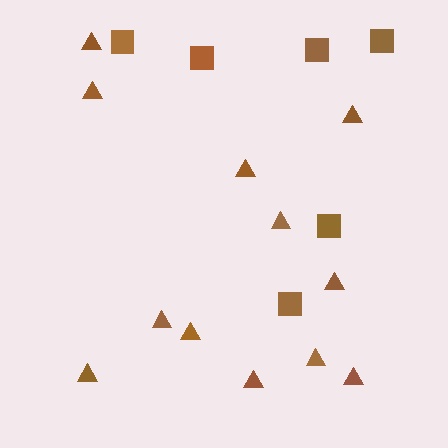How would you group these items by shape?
There are 2 groups: one group of squares (6) and one group of triangles (12).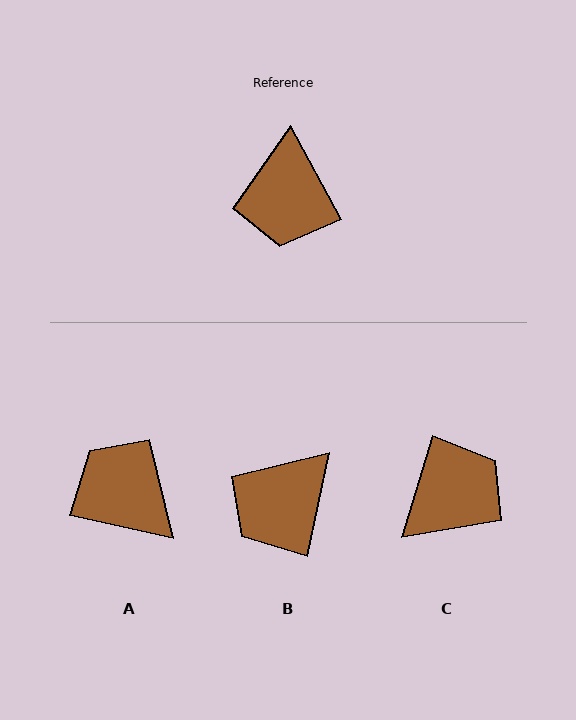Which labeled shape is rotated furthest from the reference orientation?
C, about 135 degrees away.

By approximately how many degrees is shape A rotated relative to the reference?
Approximately 131 degrees clockwise.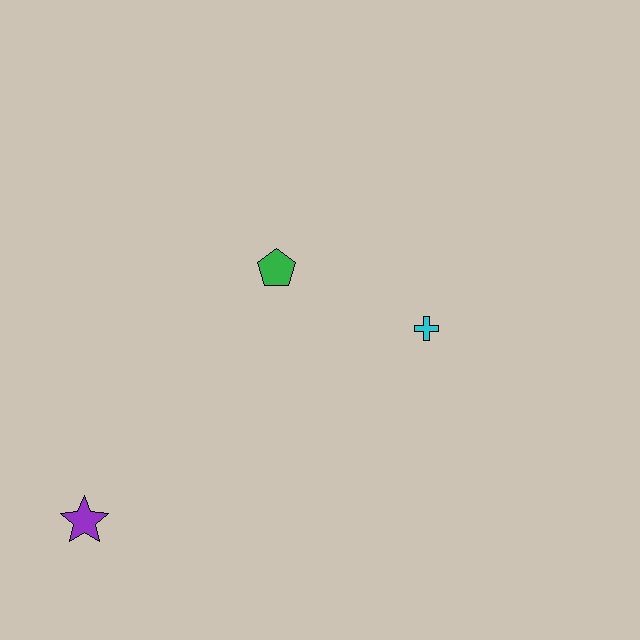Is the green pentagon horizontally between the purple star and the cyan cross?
Yes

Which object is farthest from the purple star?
The cyan cross is farthest from the purple star.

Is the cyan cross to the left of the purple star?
No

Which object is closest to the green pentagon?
The cyan cross is closest to the green pentagon.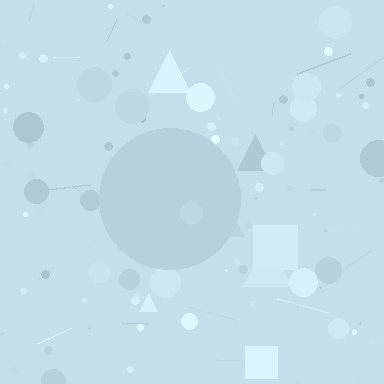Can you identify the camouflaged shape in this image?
The camouflaged shape is a circle.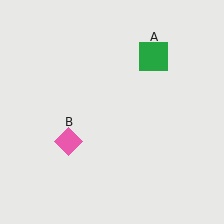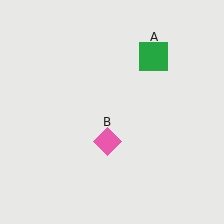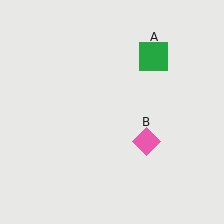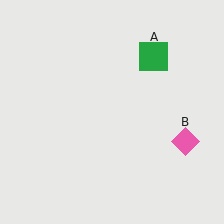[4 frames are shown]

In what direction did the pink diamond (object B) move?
The pink diamond (object B) moved right.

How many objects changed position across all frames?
1 object changed position: pink diamond (object B).